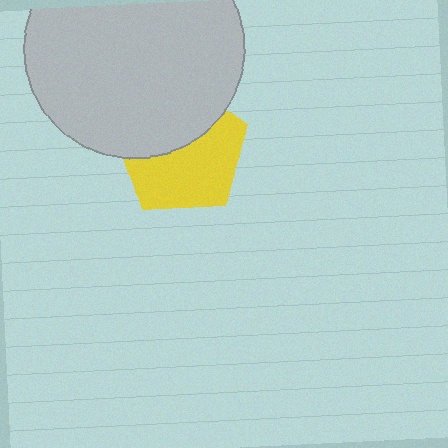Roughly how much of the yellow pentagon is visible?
About half of it is visible (roughly 57%).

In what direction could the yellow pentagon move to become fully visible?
The yellow pentagon could move down. That would shift it out from behind the light gray circle entirely.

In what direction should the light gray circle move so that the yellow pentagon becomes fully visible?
The light gray circle should move up. That is the shortest direction to clear the overlap and leave the yellow pentagon fully visible.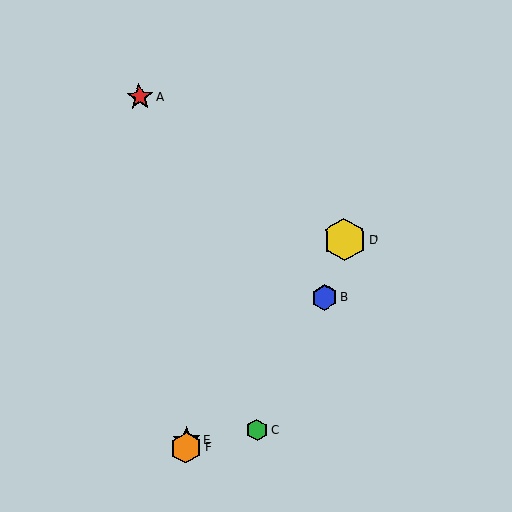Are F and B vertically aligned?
No, F is at x≈186 and B is at x≈324.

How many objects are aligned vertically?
2 objects (E, F) are aligned vertically.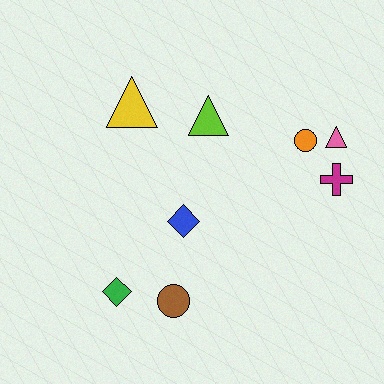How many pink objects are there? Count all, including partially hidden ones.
There is 1 pink object.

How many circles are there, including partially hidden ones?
There are 2 circles.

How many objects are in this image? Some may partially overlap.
There are 8 objects.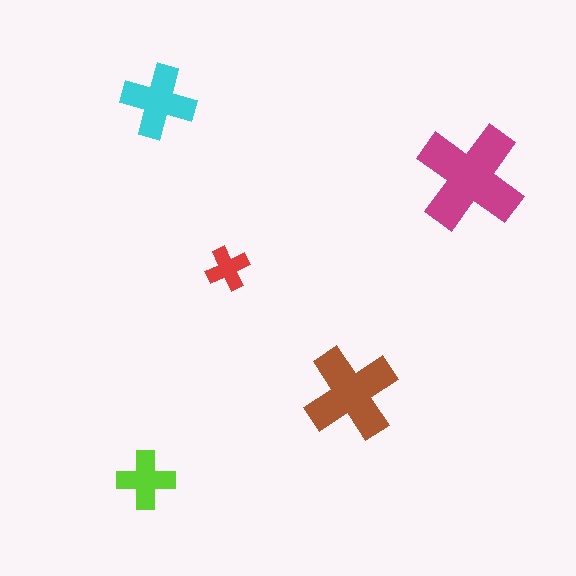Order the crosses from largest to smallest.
the magenta one, the brown one, the cyan one, the lime one, the red one.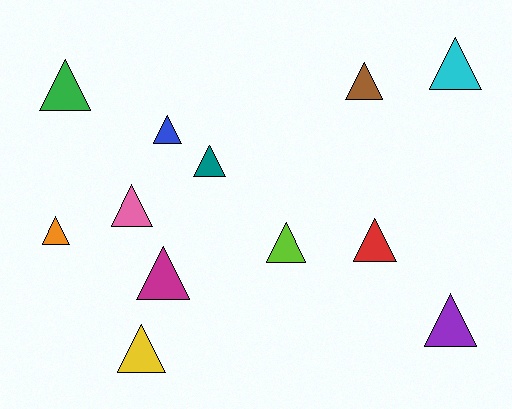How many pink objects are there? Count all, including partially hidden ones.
There is 1 pink object.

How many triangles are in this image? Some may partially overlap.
There are 12 triangles.